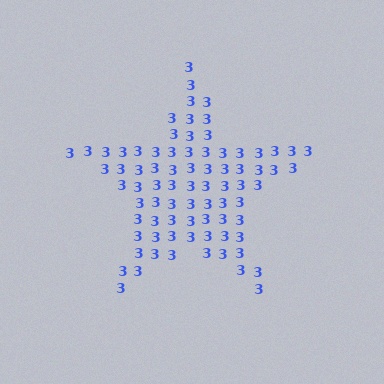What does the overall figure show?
The overall figure shows a star.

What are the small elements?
The small elements are digit 3's.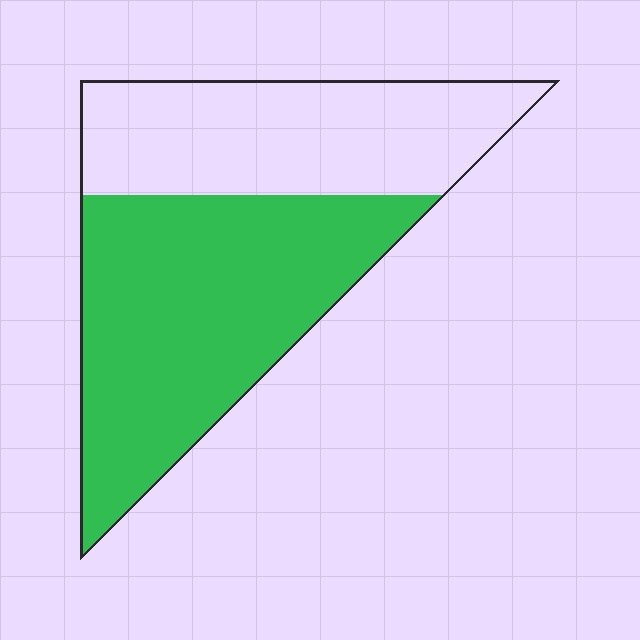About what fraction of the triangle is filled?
About three fifths (3/5).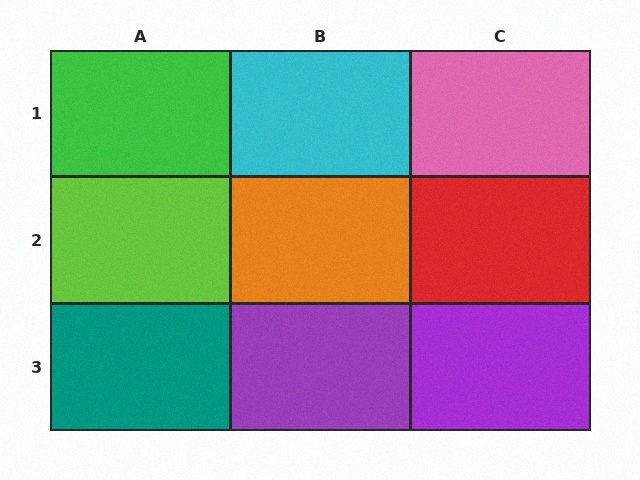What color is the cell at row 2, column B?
Orange.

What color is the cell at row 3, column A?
Teal.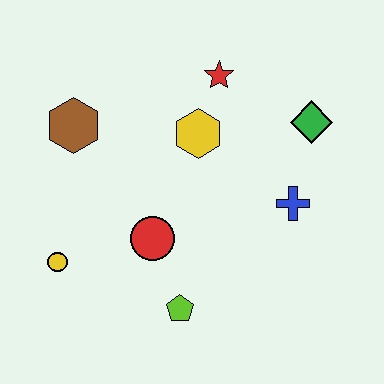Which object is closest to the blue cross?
The green diamond is closest to the blue cross.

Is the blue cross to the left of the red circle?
No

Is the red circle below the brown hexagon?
Yes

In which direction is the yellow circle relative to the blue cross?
The yellow circle is to the left of the blue cross.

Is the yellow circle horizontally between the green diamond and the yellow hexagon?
No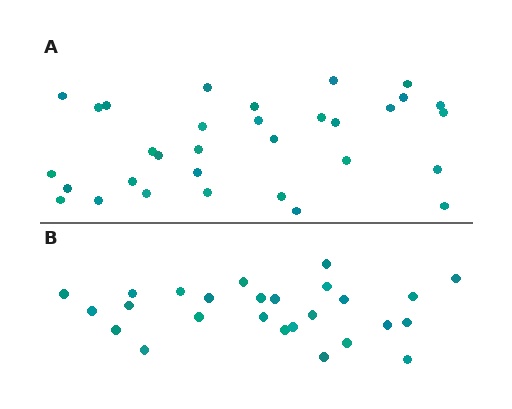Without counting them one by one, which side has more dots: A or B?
Region A (the top region) has more dots.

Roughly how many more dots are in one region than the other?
Region A has about 6 more dots than region B.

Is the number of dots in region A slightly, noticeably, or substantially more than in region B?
Region A has only slightly more — the two regions are fairly close. The ratio is roughly 1.2 to 1.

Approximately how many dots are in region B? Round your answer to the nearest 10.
About 30 dots. (The exact count is 26, which rounds to 30.)